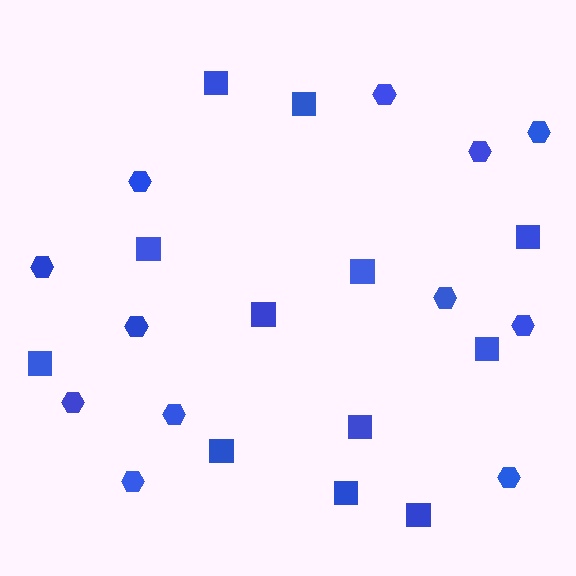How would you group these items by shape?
There are 2 groups: one group of hexagons (12) and one group of squares (12).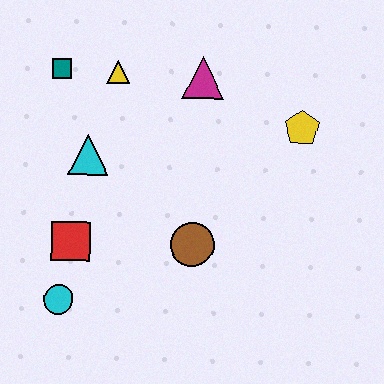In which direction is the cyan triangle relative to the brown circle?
The cyan triangle is to the left of the brown circle.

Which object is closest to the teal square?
The yellow triangle is closest to the teal square.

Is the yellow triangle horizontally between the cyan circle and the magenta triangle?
Yes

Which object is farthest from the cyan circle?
The yellow pentagon is farthest from the cyan circle.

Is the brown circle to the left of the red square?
No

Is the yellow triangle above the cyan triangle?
Yes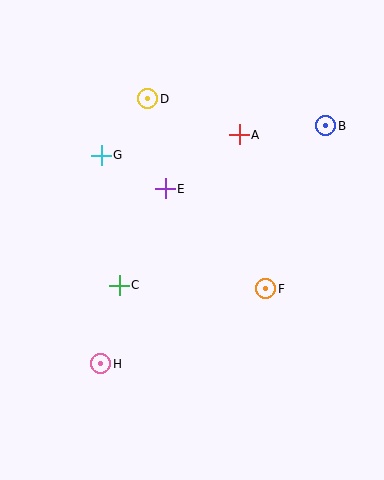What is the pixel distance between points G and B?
The distance between G and B is 226 pixels.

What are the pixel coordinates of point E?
Point E is at (165, 189).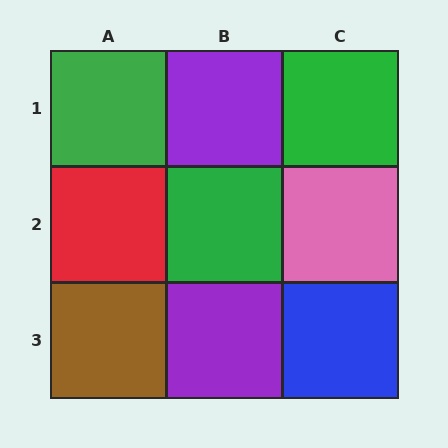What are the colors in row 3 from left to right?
Brown, purple, blue.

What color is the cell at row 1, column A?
Green.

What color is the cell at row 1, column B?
Purple.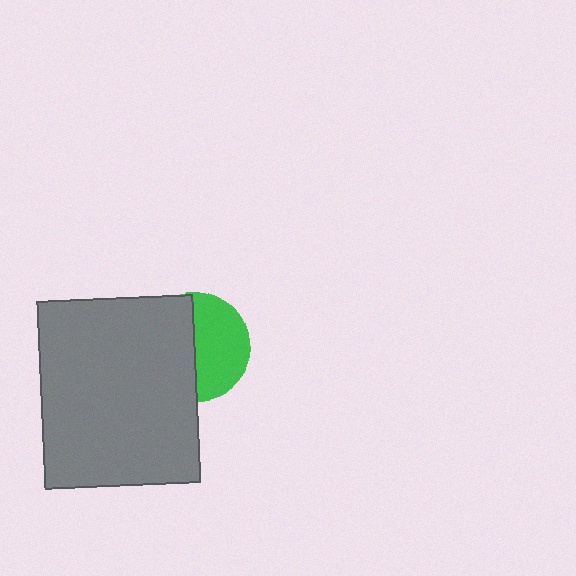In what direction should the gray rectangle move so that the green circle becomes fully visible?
The gray rectangle should move left. That is the shortest direction to clear the overlap and leave the green circle fully visible.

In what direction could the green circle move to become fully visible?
The green circle could move right. That would shift it out from behind the gray rectangle entirely.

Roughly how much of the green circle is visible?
About half of it is visible (roughly 50%).